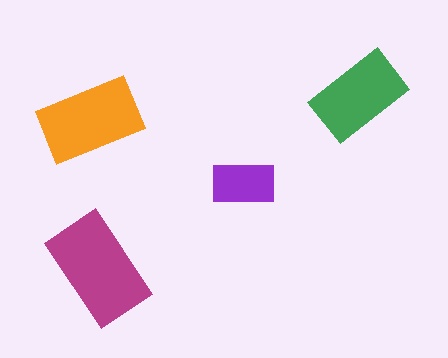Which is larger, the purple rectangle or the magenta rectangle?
The magenta one.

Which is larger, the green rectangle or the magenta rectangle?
The magenta one.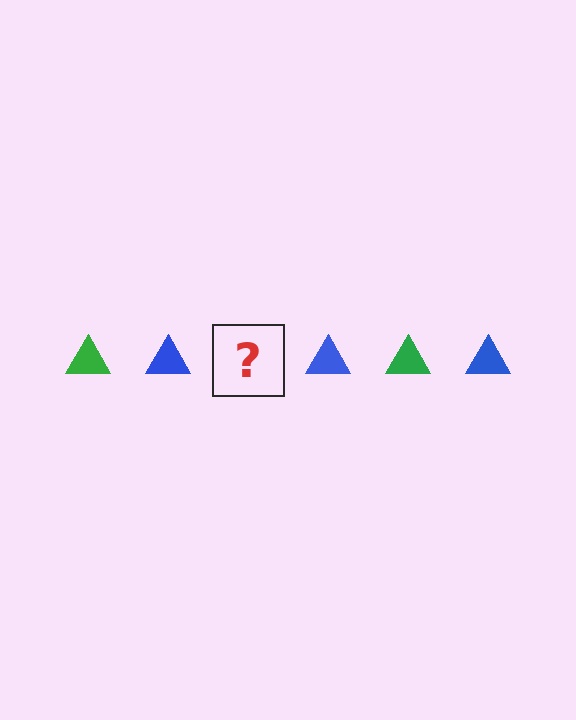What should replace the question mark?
The question mark should be replaced with a green triangle.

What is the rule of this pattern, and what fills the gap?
The rule is that the pattern cycles through green, blue triangles. The gap should be filled with a green triangle.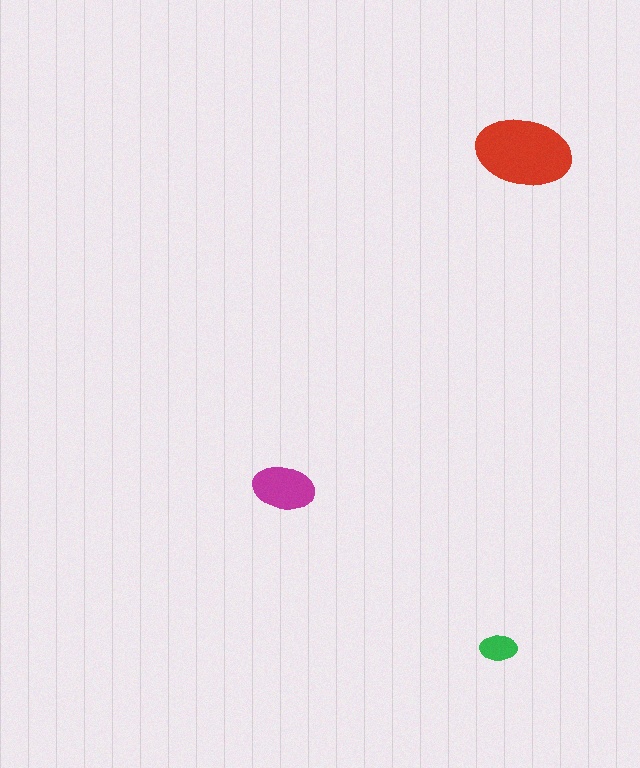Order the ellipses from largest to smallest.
the red one, the magenta one, the green one.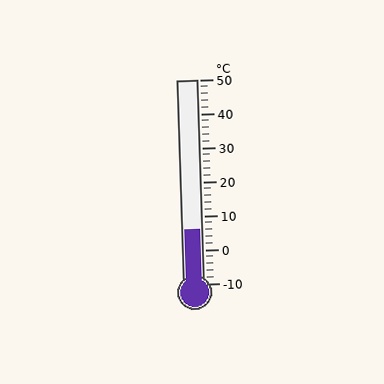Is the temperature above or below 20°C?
The temperature is below 20°C.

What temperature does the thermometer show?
The thermometer shows approximately 6°C.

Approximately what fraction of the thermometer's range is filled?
The thermometer is filled to approximately 25% of its range.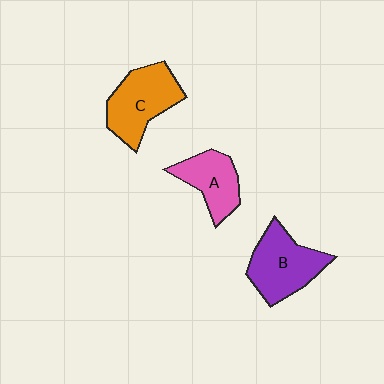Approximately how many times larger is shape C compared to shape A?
Approximately 1.4 times.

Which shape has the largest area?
Shape B (purple).